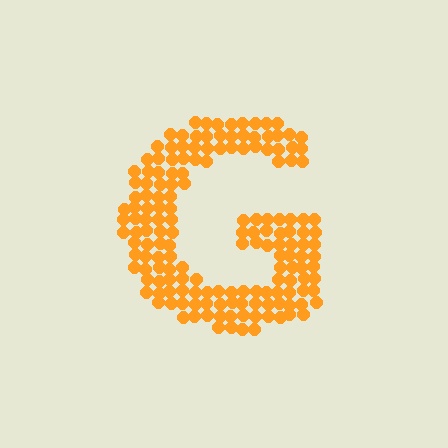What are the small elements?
The small elements are circles.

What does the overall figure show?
The overall figure shows the letter G.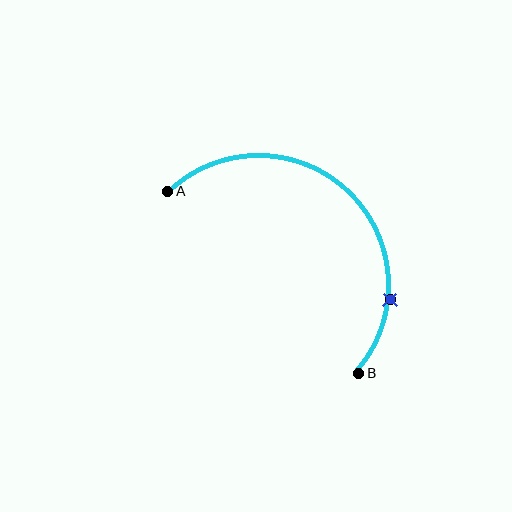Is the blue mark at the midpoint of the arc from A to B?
No. The blue mark lies on the arc but is closer to endpoint B. The arc midpoint would be at the point on the curve equidistant along the arc from both A and B.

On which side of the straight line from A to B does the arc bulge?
The arc bulges above and to the right of the straight line connecting A and B.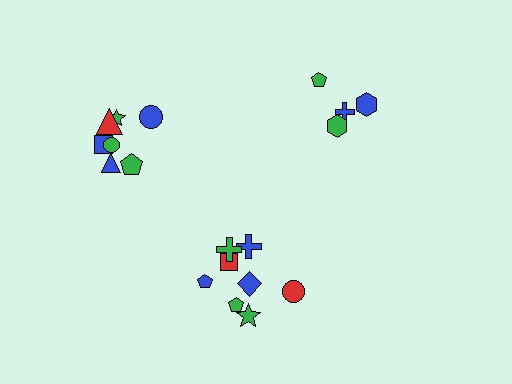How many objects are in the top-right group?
There are 4 objects.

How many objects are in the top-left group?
There are 7 objects.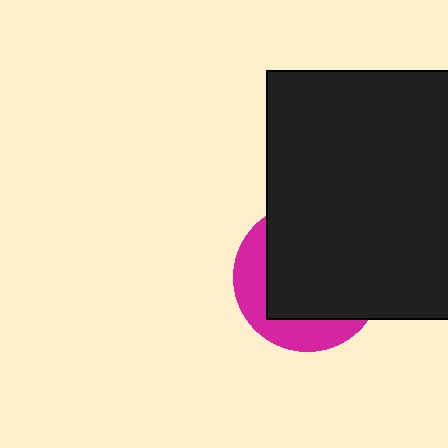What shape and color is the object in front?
The object in front is a black square.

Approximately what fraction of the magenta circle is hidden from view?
Roughly 69% of the magenta circle is hidden behind the black square.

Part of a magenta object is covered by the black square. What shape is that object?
It is a circle.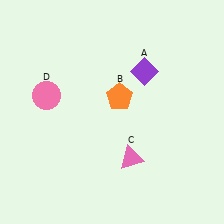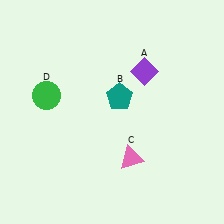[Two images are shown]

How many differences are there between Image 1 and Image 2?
There are 2 differences between the two images.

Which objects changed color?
B changed from orange to teal. D changed from pink to green.